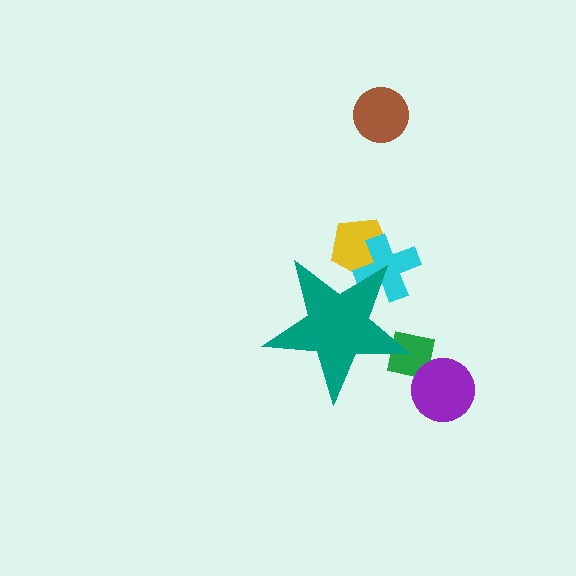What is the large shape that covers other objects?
A teal star.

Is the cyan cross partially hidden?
Yes, the cyan cross is partially hidden behind the teal star.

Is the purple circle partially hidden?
No, the purple circle is fully visible.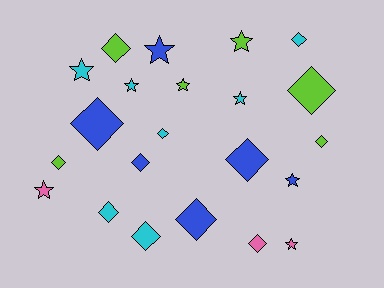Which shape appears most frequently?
Diamond, with 13 objects.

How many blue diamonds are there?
There are 4 blue diamonds.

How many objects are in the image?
There are 22 objects.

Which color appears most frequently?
Cyan, with 7 objects.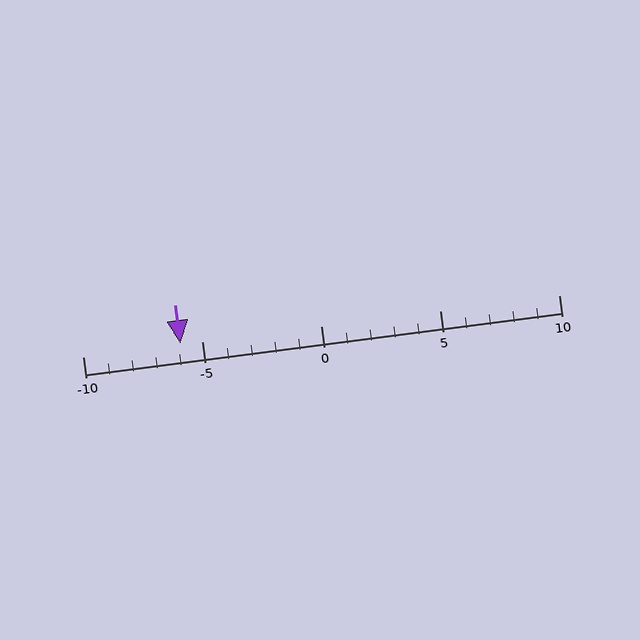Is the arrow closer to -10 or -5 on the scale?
The arrow is closer to -5.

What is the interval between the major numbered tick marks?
The major tick marks are spaced 5 units apart.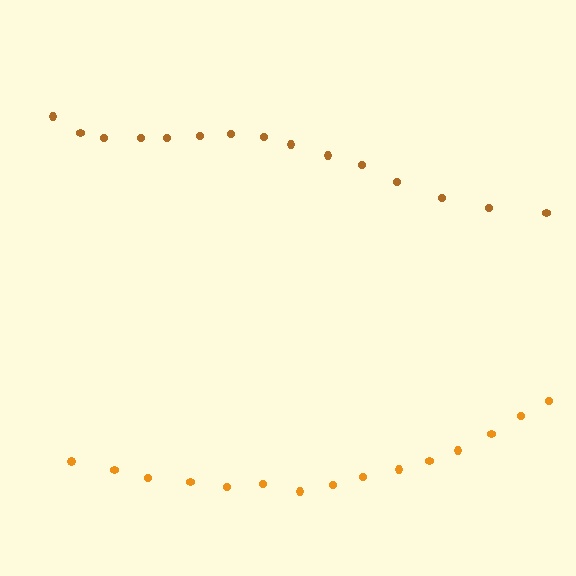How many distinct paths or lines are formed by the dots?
There are 2 distinct paths.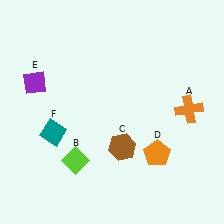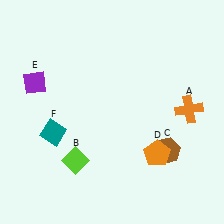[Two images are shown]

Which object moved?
The brown hexagon (C) moved right.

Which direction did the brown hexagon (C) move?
The brown hexagon (C) moved right.